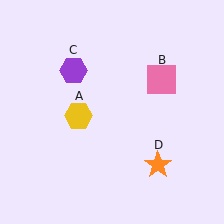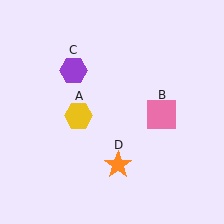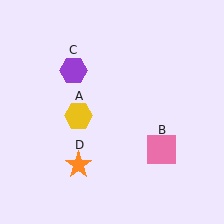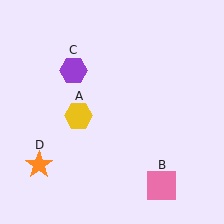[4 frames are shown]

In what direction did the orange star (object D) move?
The orange star (object D) moved left.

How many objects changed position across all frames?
2 objects changed position: pink square (object B), orange star (object D).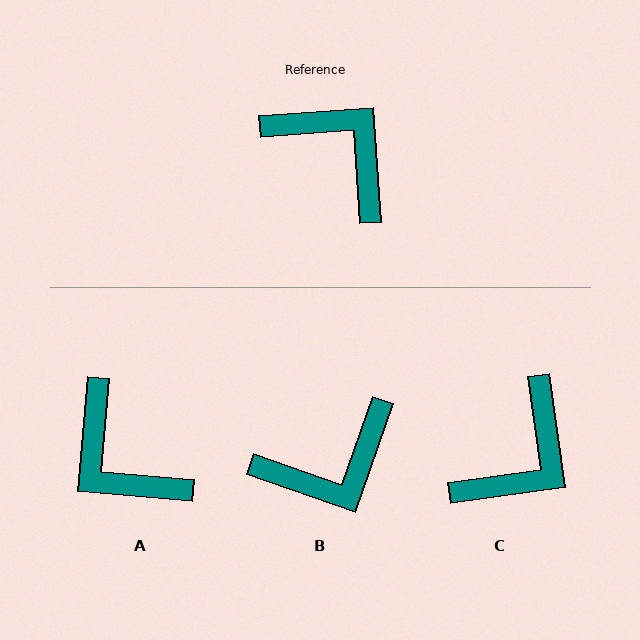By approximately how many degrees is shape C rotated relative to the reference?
Approximately 86 degrees clockwise.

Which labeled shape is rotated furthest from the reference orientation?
A, about 171 degrees away.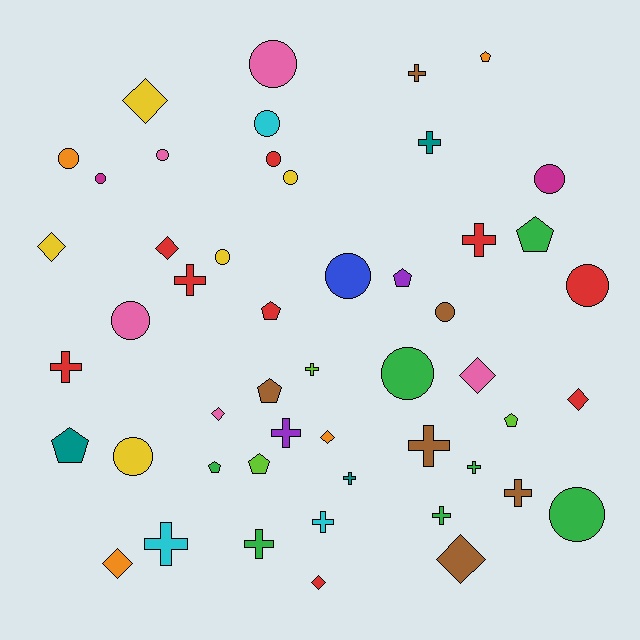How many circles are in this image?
There are 16 circles.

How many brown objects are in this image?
There are 6 brown objects.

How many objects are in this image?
There are 50 objects.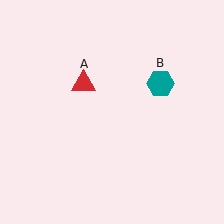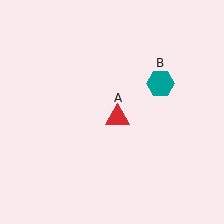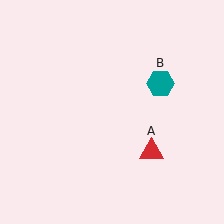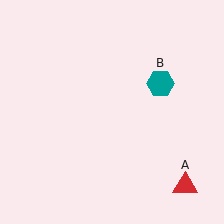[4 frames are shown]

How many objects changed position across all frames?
1 object changed position: red triangle (object A).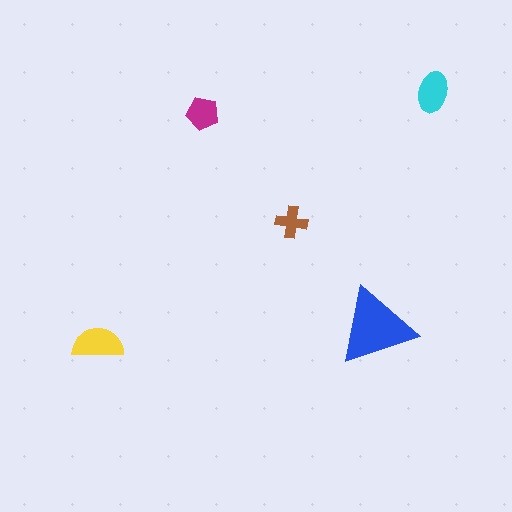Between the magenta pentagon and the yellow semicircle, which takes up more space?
The yellow semicircle.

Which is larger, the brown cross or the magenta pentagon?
The magenta pentagon.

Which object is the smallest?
The brown cross.